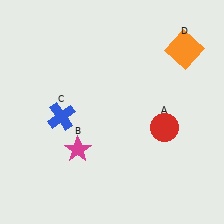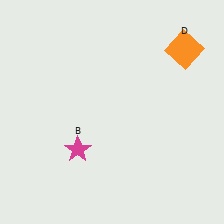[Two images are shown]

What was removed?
The blue cross (C), the red circle (A) were removed in Image 2.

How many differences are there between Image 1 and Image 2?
There are 2 differences between the two images.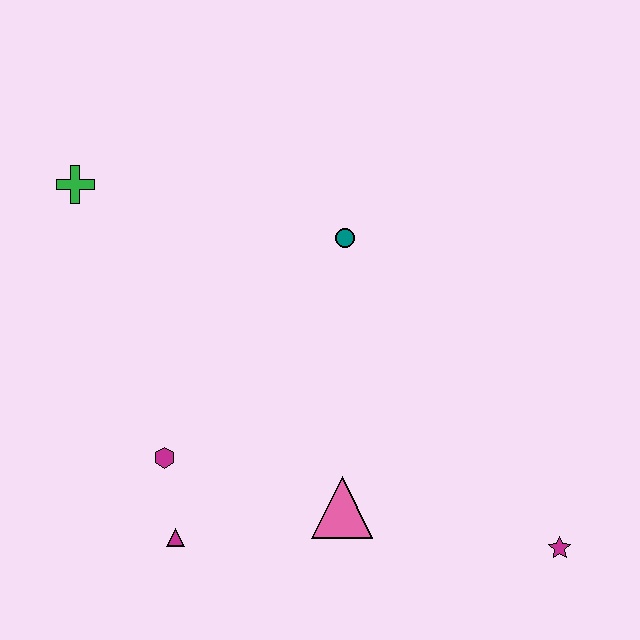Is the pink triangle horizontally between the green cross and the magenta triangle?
No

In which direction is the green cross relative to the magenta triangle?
The green cross is above the magenta triangle.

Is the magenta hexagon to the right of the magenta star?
No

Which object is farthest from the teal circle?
The magenta star is farthest from the teal circle.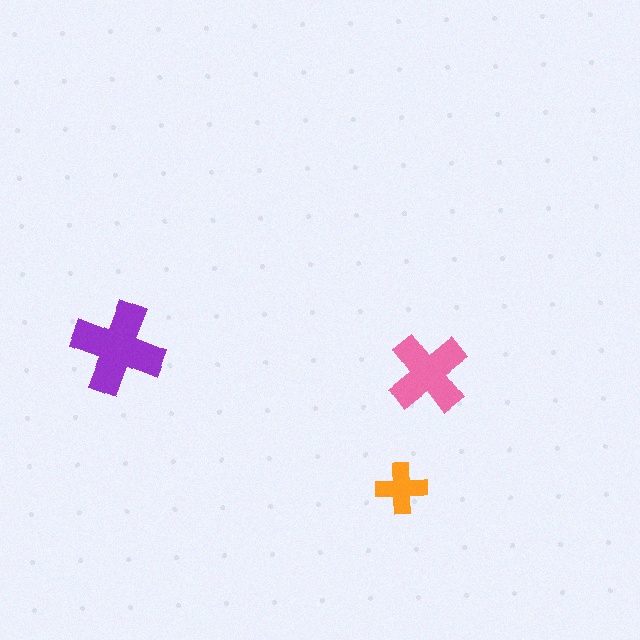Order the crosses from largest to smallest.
the purple one, the pink one, the orange one.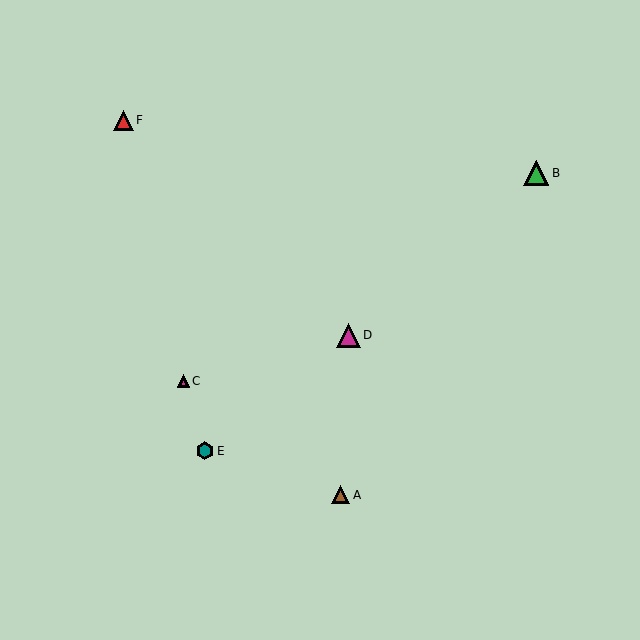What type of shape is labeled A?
Shape A is a brown triangle.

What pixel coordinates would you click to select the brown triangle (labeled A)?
Click at (341, 495) to select the brown triangle A.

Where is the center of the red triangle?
The center of the red triangle is at (123, 120).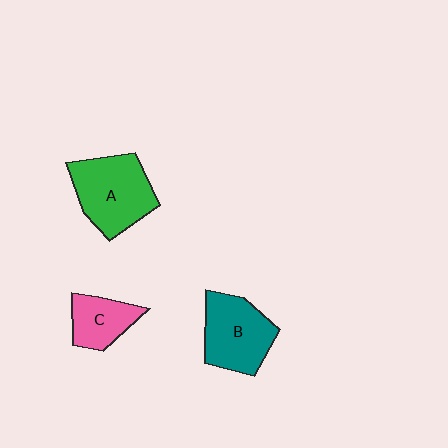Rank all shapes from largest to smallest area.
From largest to smallest: A (green), B (teal), C (pink).